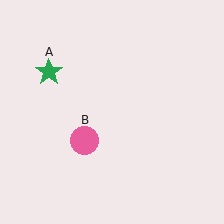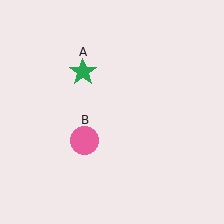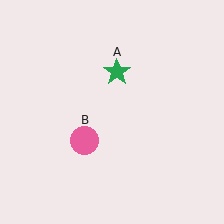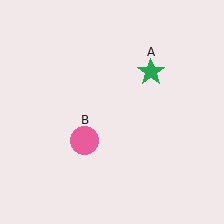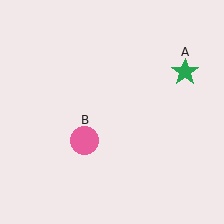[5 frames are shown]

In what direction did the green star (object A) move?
The green star (object A) moved right.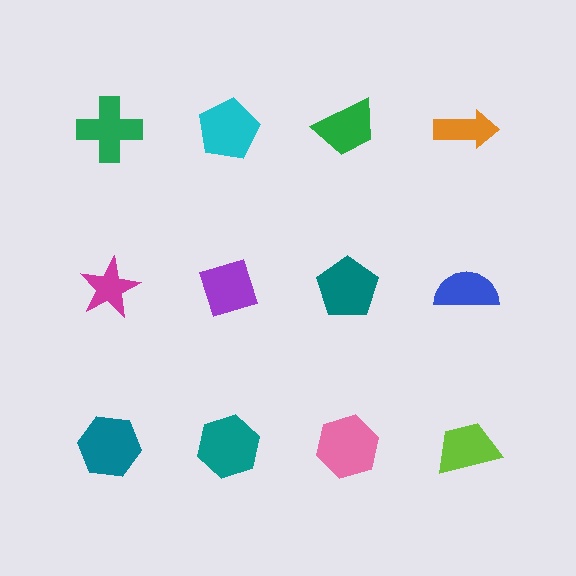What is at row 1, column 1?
A green cross.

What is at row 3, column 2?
A teal hexagon.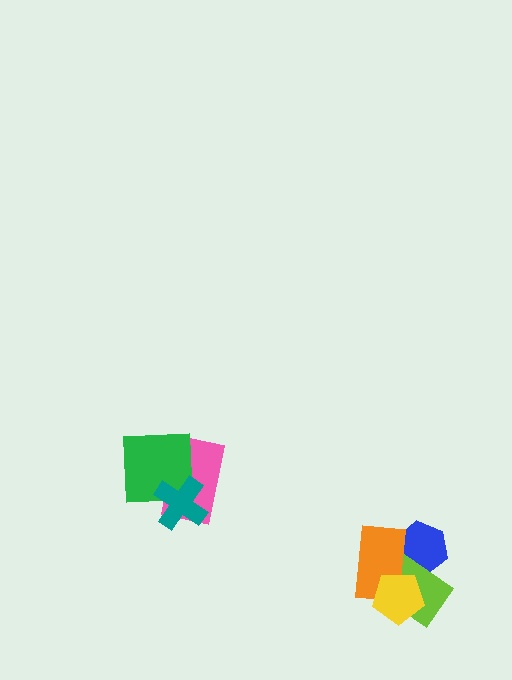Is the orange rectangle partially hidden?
Yes, it is partially covered by another shape.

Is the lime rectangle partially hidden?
Yes, it is partially covered by another shape.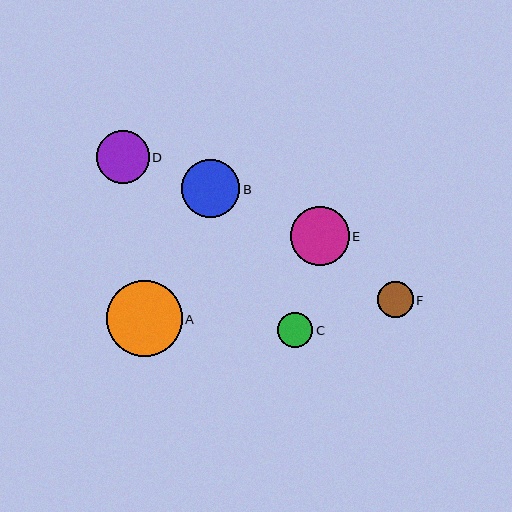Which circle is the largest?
Circle A is the largest with a size of approximately 76 pixels.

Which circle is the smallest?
Circle C is the smallest with a size of approximately 36 pixels.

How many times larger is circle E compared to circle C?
Circle E is approximately 1.7 times the size of circle C.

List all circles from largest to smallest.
From largest to smallest: A, E, B, D, F, C.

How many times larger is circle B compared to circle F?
Circle B is approximately 1.6 times the size of circle F.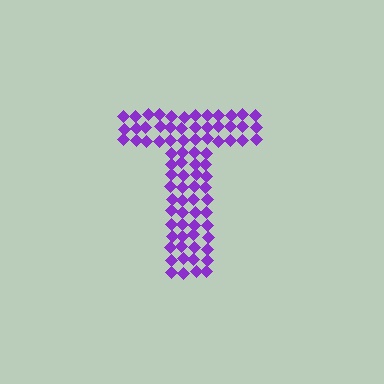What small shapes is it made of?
It is made of small diamonds.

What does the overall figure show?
The overall figure shows the letter T.